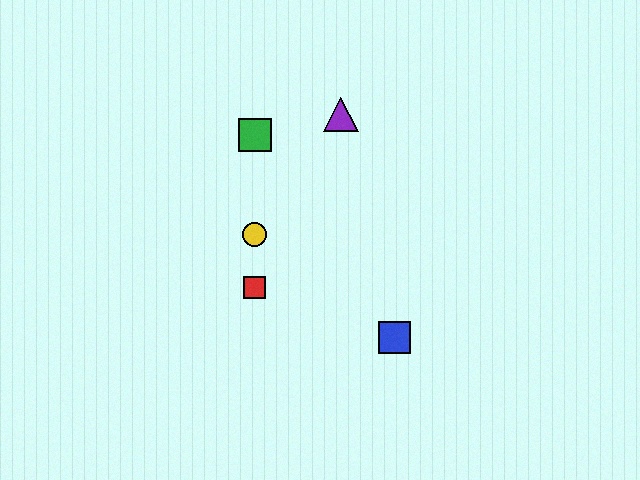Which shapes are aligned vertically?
The red square, the green square, the yellow circle are aligned vertically.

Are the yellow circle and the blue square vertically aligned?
No, the yellow circle is at x≈255 and the blue square is at x≈394.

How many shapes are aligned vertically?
3 shapes (the red square, the green square, the yellow circle) are aligned vertically.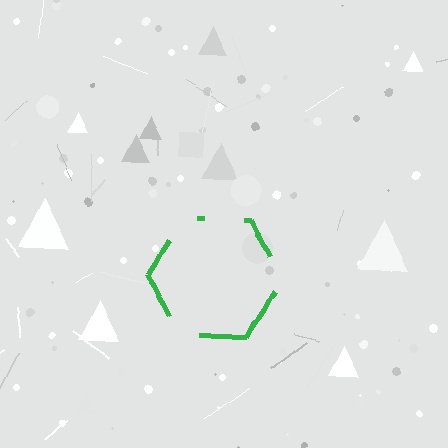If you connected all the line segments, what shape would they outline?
They would outline a hexagon.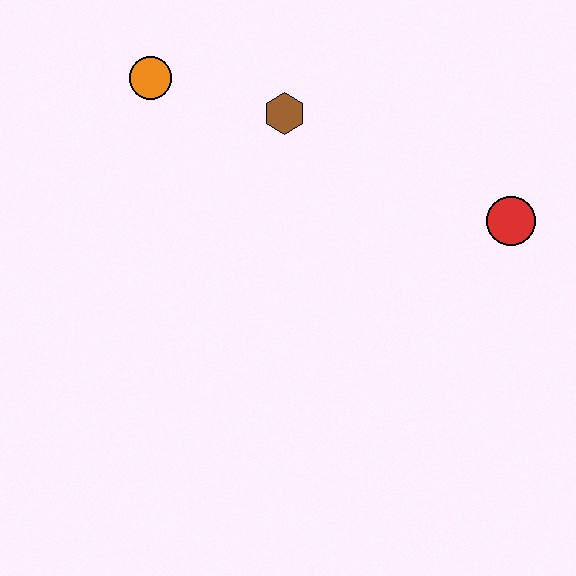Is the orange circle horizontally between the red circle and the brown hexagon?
No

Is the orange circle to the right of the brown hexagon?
No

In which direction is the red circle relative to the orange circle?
The red circle is to the right of the orange circle.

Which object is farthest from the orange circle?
The red circle is farthest from the orange circle.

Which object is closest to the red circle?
The brown hexagon is closest to the red circle.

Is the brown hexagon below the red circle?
No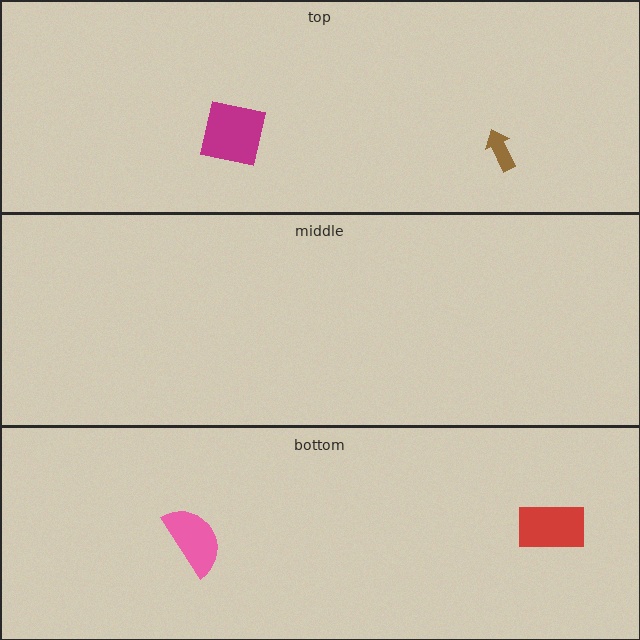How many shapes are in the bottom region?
2.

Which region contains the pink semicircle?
The bottom region.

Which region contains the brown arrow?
The top region.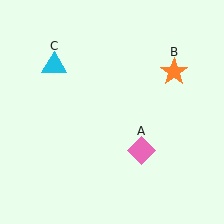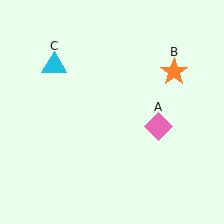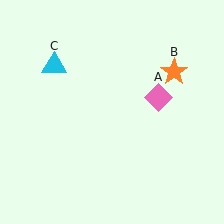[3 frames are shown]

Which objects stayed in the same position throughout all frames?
Orange star (object B) and cyan triangle (object C) remained stationary.